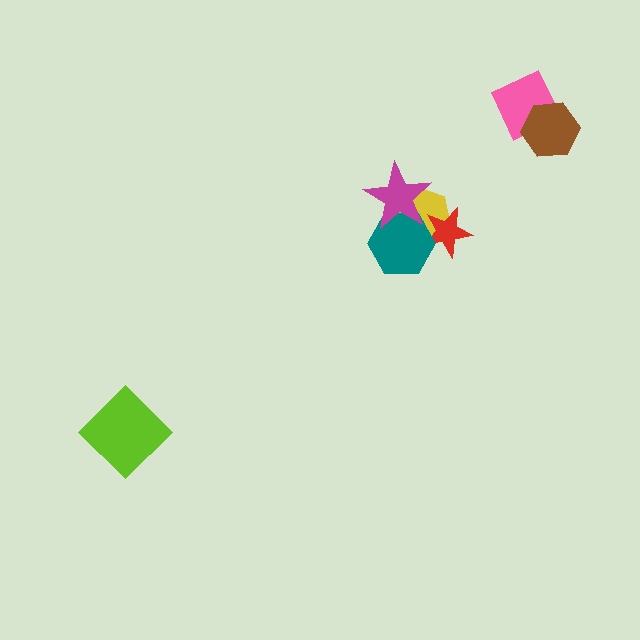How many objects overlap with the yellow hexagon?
3 objects overlap with the yellow hexagon.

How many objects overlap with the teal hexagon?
3 objects overlap with the teal hexagon.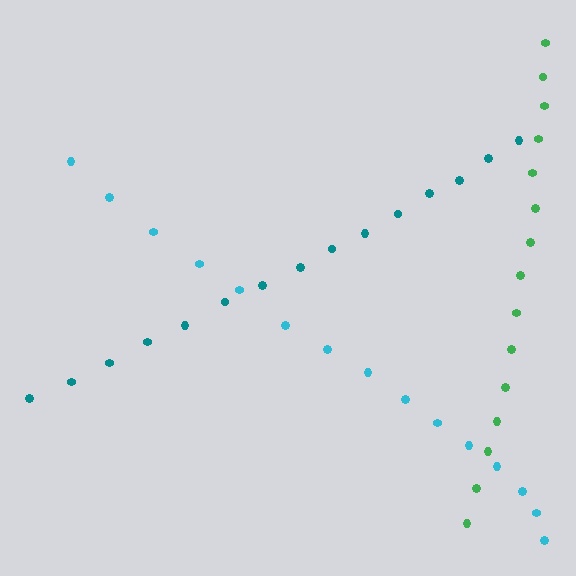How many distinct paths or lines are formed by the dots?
There are 3 distinct paths.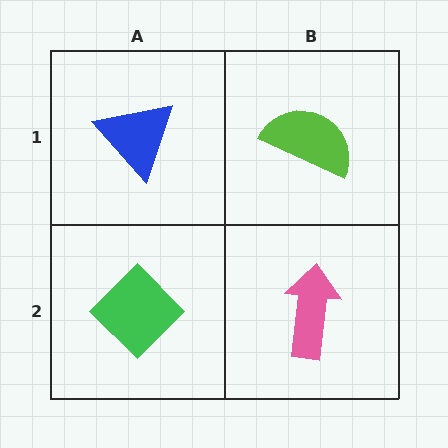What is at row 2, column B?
A pink arrow.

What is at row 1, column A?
A blue triangle.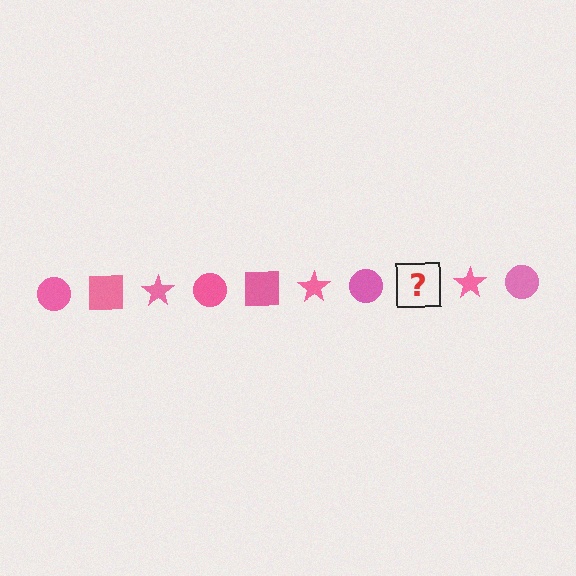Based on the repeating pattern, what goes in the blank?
The blank should be a pink square.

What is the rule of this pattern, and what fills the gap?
The rule is that the pattern cycles through circle, square, star shapes in pink. The gap should be filled with a pink square.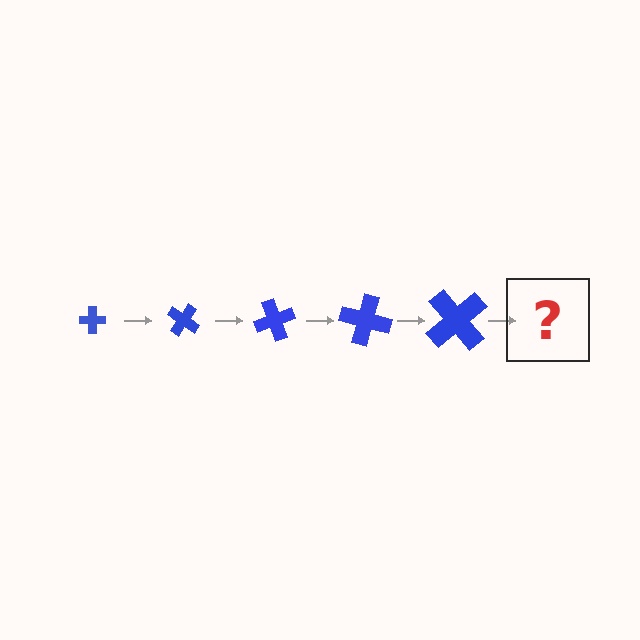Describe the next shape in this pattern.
It should be a cross, larger than the previous one and rotated 175 degrees from the start.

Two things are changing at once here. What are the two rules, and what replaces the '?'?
The two rules are that the cross grows larger each step and it rotates 35 degrees each step. The '?' should be a cross, larger than the previous one and rotated 175 degrees from the start.